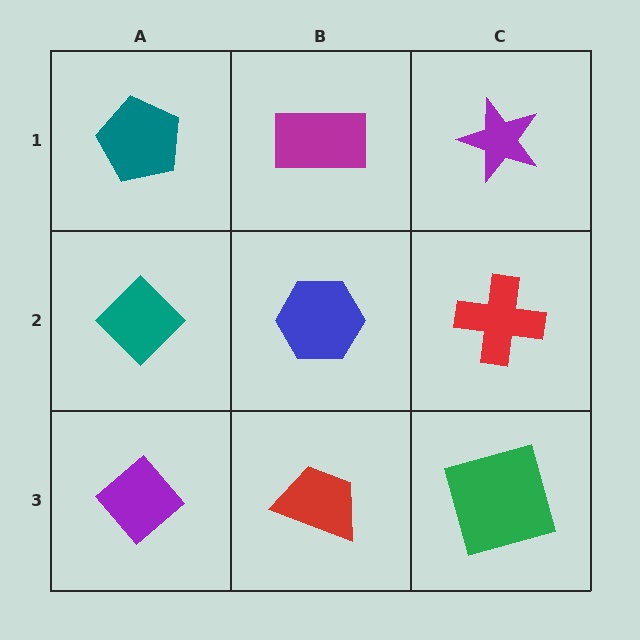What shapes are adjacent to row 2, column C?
A purple star (row 1, column C), a green square (row 3, column C), a blue hexagon (row 2, column B).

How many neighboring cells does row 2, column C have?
3.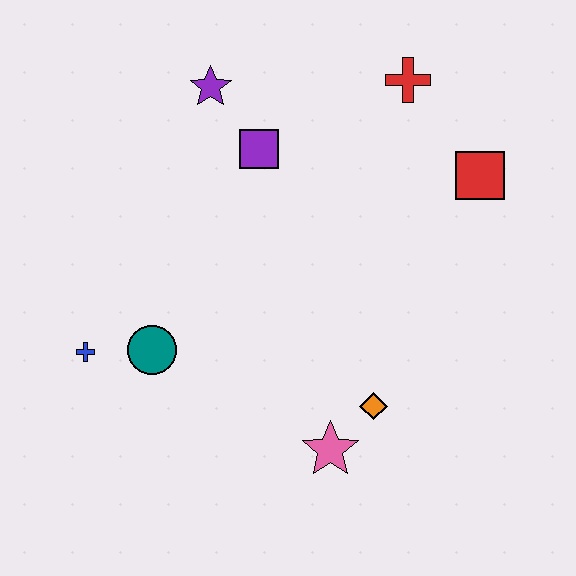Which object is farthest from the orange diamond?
The purple star is farthest from the orange diamond.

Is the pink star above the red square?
No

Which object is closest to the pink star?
The orange diamond is closest to the pink star.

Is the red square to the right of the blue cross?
Yes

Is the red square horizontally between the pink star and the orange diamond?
No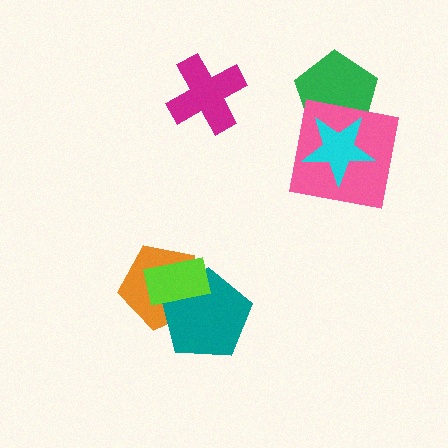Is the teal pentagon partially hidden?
Yes, it is partially covered by another shape.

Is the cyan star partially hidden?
No, no other shape covers it.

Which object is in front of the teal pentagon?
The lime rectangle is in front of the teal pentagon.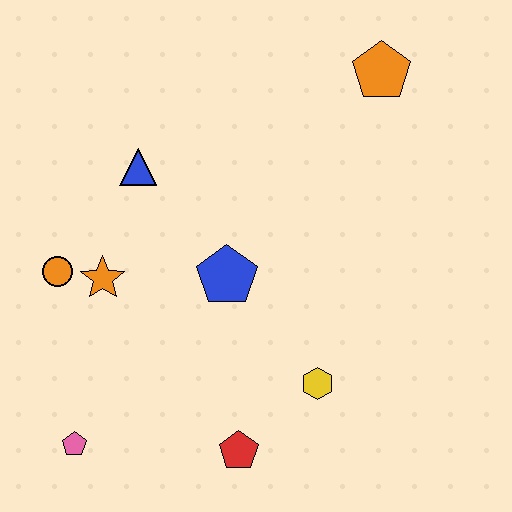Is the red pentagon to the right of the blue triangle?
Yes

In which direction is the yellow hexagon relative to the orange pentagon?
The yellow hexagon is below the orange pentagon.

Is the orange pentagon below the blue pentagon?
No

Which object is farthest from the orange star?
The orange pentagon is farthest from the orange star.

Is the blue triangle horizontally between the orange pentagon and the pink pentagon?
Yes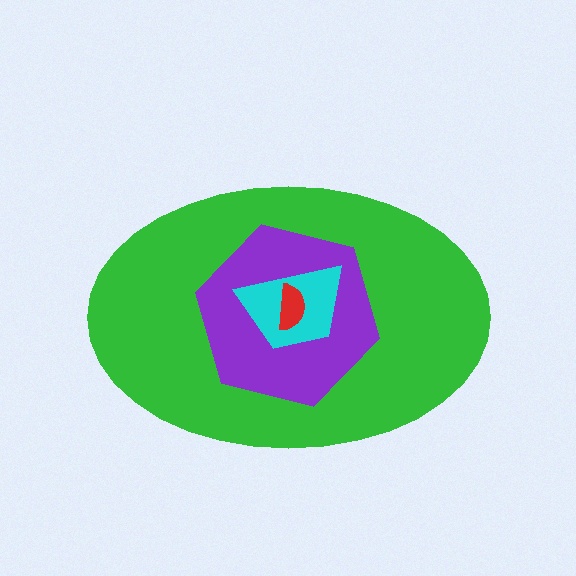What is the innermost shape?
The red semicircle.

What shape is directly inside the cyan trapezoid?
The red semicircle.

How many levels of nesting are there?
4.